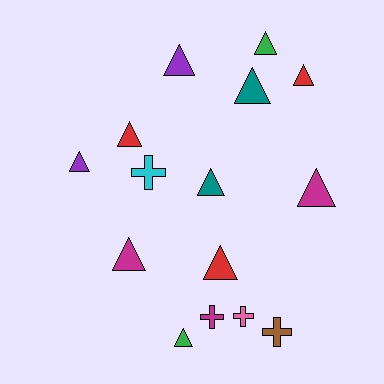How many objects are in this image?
There are 15 objects.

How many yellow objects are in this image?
There are no yellow objects.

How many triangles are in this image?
There are 11 triangles.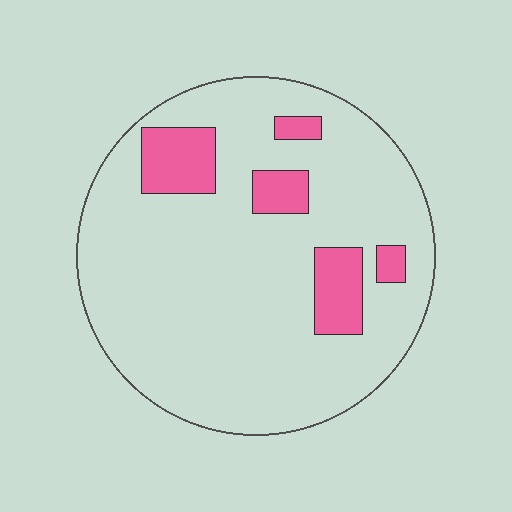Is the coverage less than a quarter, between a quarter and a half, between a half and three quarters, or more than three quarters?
Less than a quarter.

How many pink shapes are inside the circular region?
5.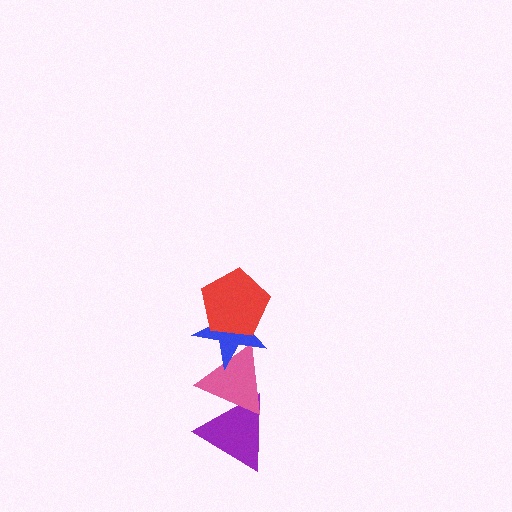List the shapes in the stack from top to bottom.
From top to bottom: the red pentagon, the blue star, the pink triangle, the purple triangle.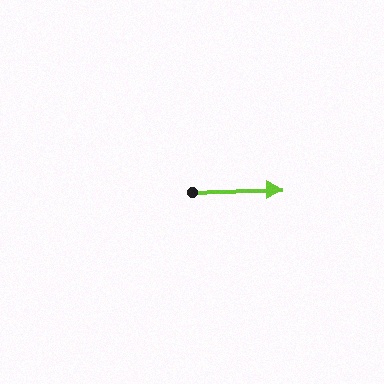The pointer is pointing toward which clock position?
Roughly 3 o'clock.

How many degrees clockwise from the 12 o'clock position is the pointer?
Approximately 90 degrees.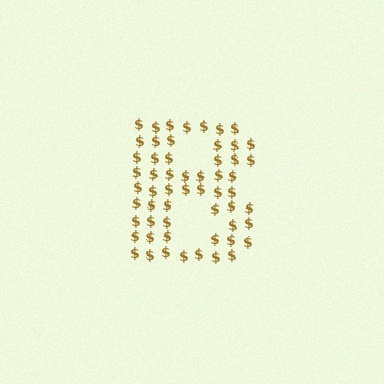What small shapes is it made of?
It is made of small dollar signs.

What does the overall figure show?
The overall figure shows the letter B.